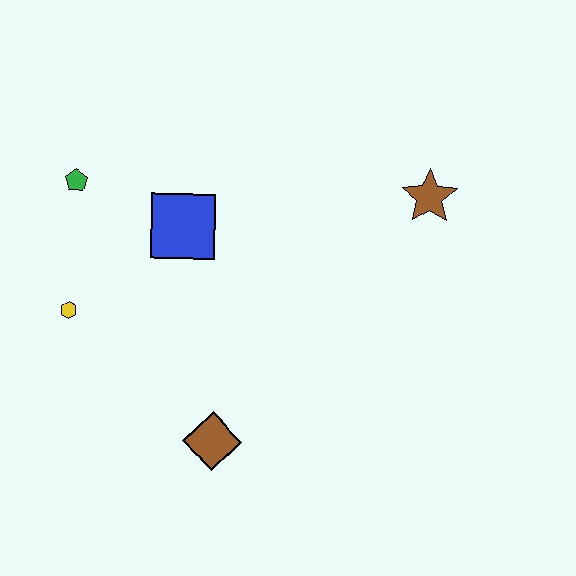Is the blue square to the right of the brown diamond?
No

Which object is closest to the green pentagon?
The blue square is closest to the green pentagon.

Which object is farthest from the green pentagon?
The brown star is farthest from the green pentagon.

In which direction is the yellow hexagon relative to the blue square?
The yellow hexagon is to the left of the blue square.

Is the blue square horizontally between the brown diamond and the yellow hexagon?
Yes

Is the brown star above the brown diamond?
Yes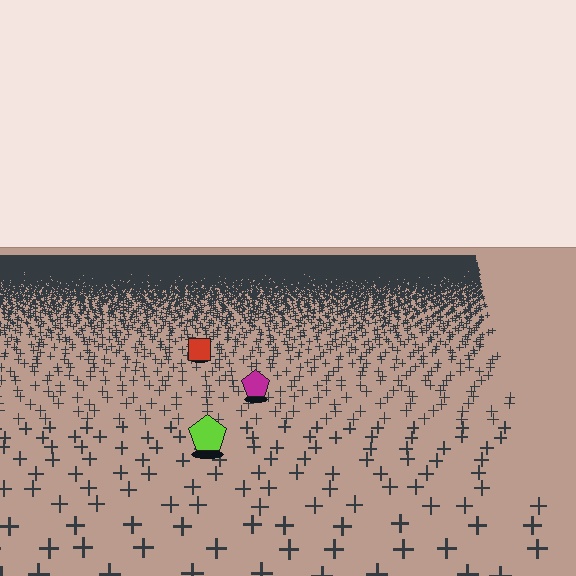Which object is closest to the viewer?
The lime pentagon is closest. The texture marks near it are larger and more spread out.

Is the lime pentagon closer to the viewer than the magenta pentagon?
Yes. The lime pentagon is closer — you can tell from the texture gradient: the ground texture is coarser near it.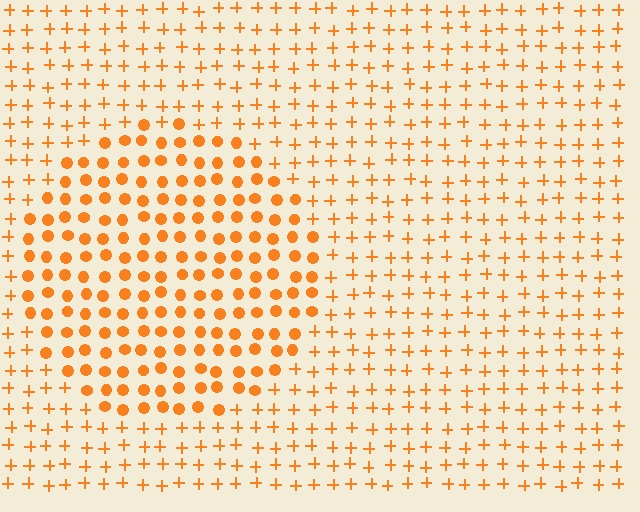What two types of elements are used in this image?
The image uses circles inside the circle region and plus signs outside it.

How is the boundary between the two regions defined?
The boundary is defined by a change in element shape: circles inside vs. plus signs outside. All elements share the same color and spacing.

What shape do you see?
I see a circle.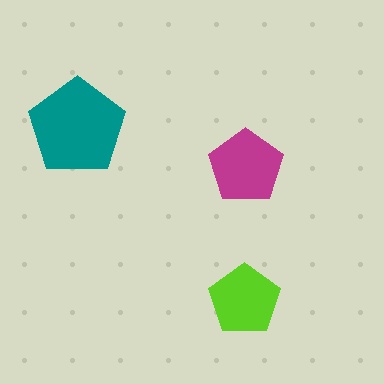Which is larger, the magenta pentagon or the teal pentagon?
The teal one.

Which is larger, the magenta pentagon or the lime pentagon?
The magenta one.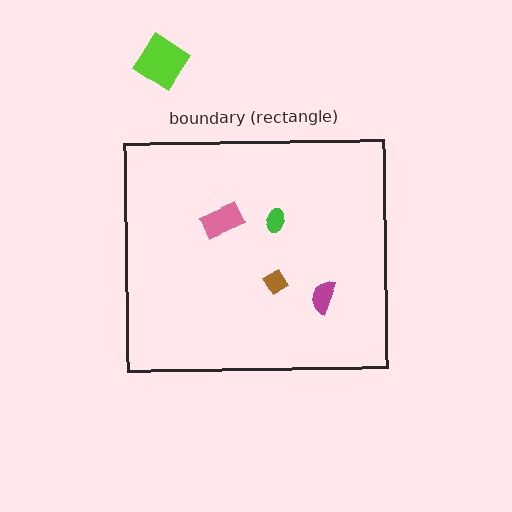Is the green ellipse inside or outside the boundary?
Inside.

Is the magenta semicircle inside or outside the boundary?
Inside.